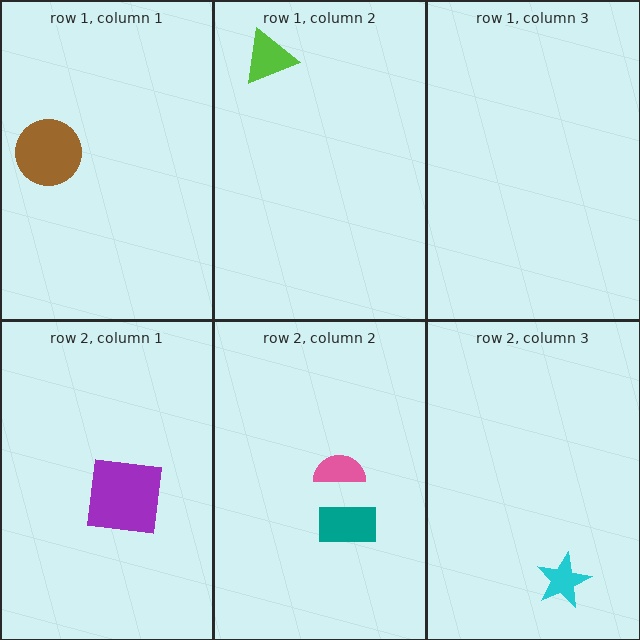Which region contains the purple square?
The row 2, column 1 region.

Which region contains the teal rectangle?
The row 2, column 2 region.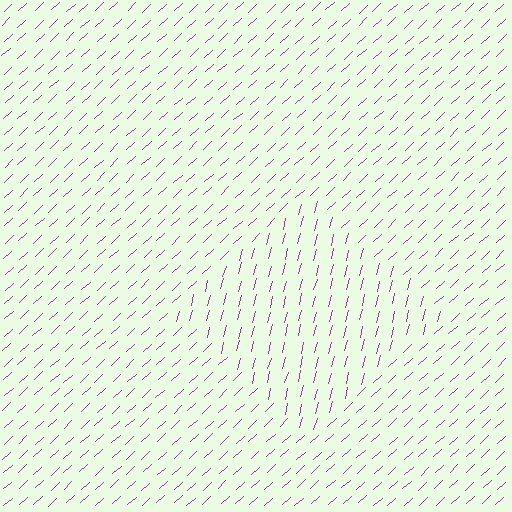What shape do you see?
I see a diamond.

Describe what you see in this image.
The image is filled with small purple line segments. A diamond region in the image has lines oriented differently from the surrounding lines, creating a visible texture boundary.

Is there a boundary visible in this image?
Yes, there is a texture boundary formed by a change in line orientation.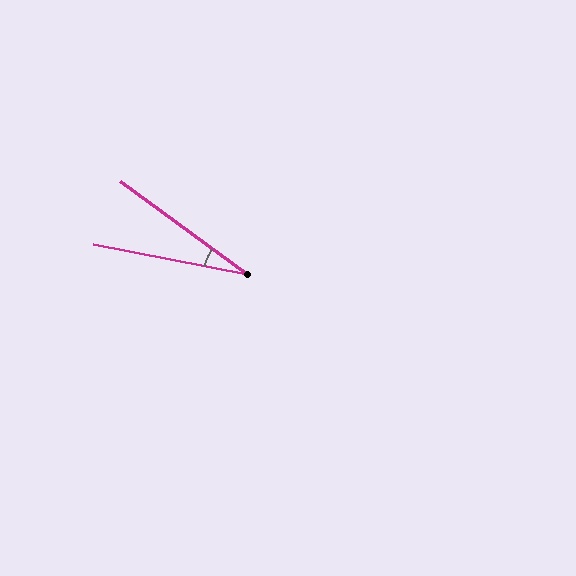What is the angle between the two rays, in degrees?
Approximately 25 degrees.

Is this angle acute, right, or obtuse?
It is acute.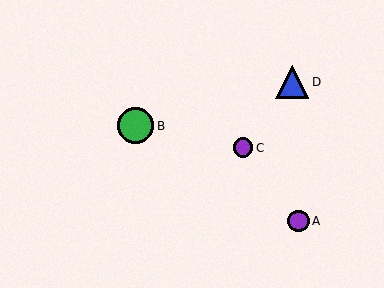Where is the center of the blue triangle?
The center of the blue triangle is at (292, 82).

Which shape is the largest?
The green circle (labeled B) is the largest.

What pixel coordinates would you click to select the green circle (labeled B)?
Click at (136, 126) to select the green circle B.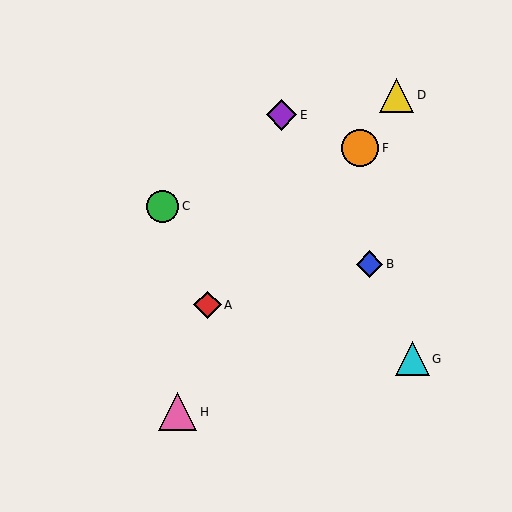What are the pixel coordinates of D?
Object D is at (397, 95).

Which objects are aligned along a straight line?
Objects D, F, H are aligned along a straight line.